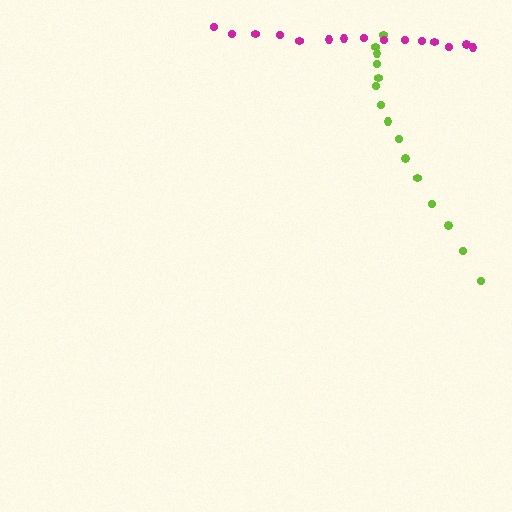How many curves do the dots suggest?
There are 2 distinct paths.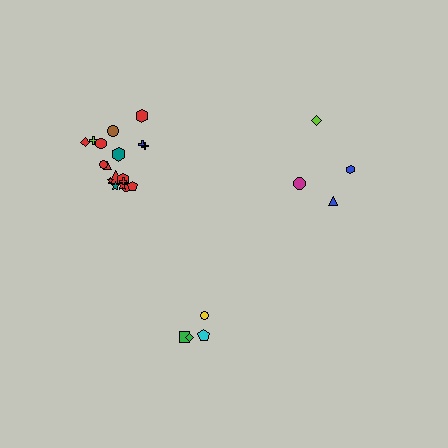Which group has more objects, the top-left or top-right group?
The top-left group.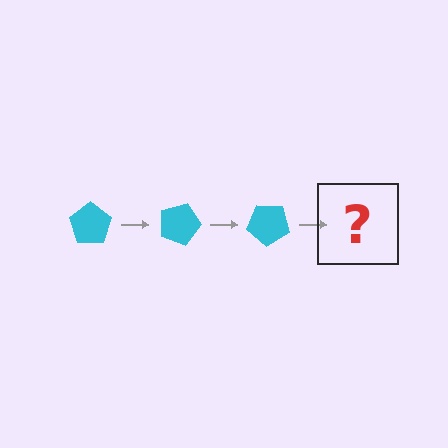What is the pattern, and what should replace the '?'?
The pattern is that the pentagon rotates 20 degrees each step. The '?' should be a cyan pentagon rotated 60 degrees.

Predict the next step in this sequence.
The next step is a cyan pentagon rotated 60 degrees.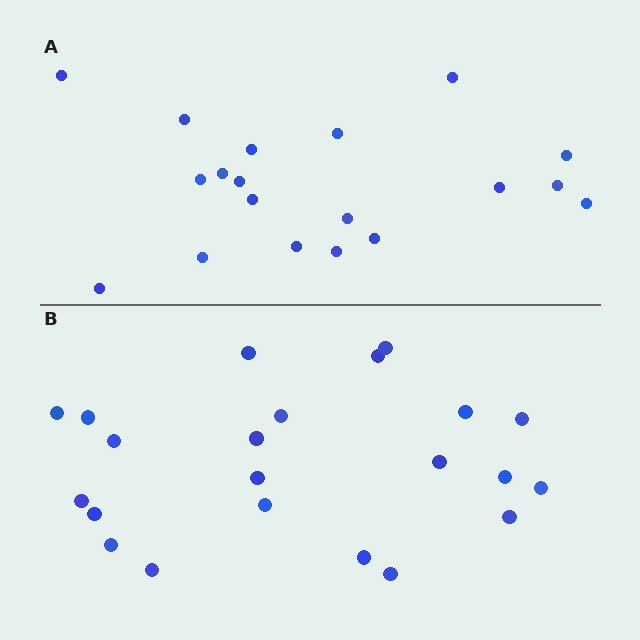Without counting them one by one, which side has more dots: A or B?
Region B (the bottom region) has more dots.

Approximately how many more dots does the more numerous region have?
Region B has just a few more — roughly 2 or 3 more dots than region A.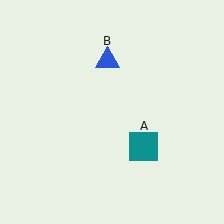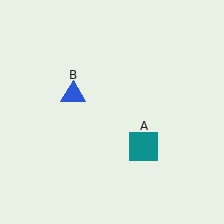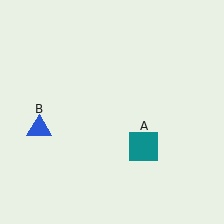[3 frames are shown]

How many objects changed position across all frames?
1 object changed position: blue triangle (object B).